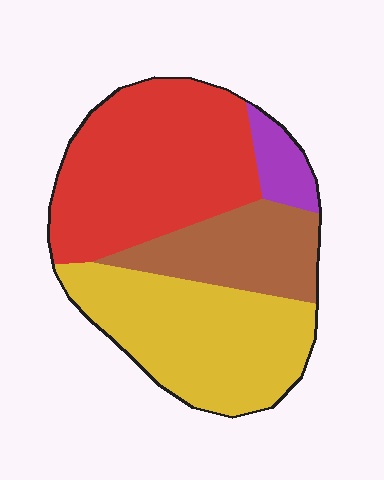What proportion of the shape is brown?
Brown covers 19% of the shape.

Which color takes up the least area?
Purple, at roughly 5%.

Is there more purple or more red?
Red.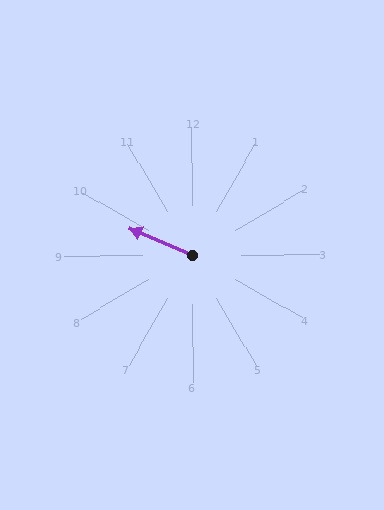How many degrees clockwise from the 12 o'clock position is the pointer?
Approximately 293 degrees.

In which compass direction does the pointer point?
Northwest.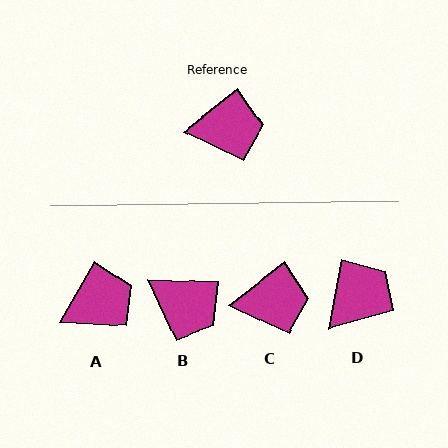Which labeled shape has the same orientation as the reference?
C.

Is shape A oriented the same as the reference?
No, it is off by about 23 degrees.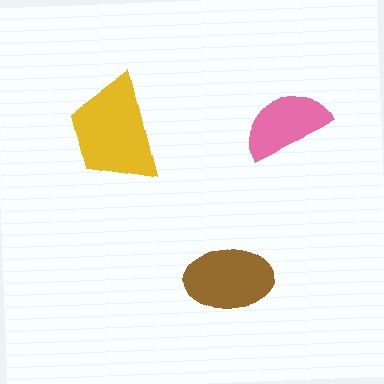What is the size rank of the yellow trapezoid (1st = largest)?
1st.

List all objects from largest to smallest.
The yellow trapezoid, the brown ellipse, the pink semicircle.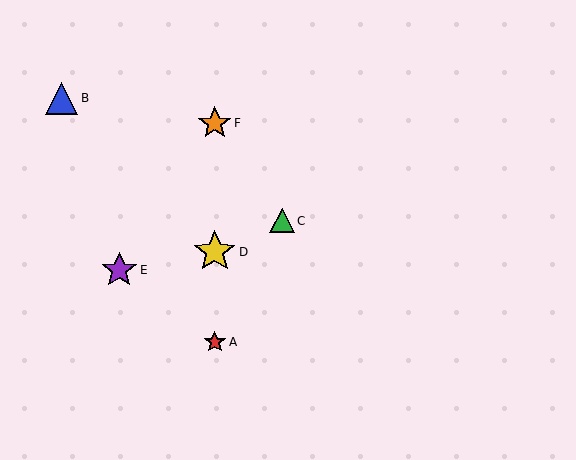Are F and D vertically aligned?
Yes, both are at x≈215.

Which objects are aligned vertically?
Objects A, D, F are aligned vertically.